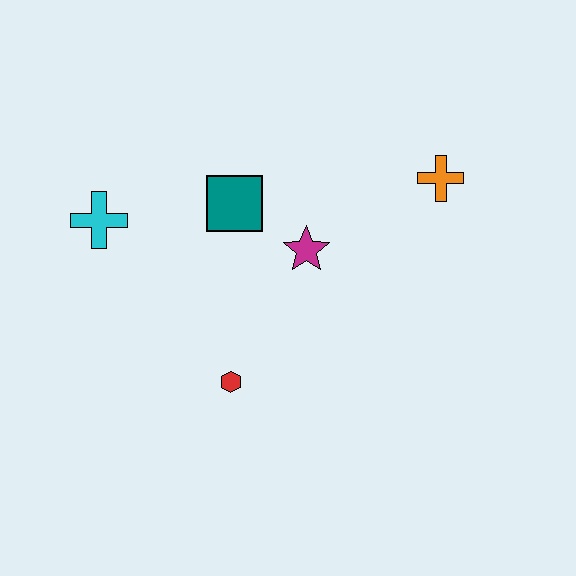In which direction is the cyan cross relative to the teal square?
The cyan cross is to the left of the teal square.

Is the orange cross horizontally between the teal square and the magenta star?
No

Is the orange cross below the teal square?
No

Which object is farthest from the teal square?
The orange cross is farthest from the teal square.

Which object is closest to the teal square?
The magenta star is closest to the teal square.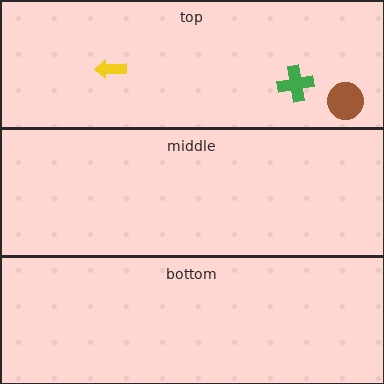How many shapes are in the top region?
3.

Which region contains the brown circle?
The top region.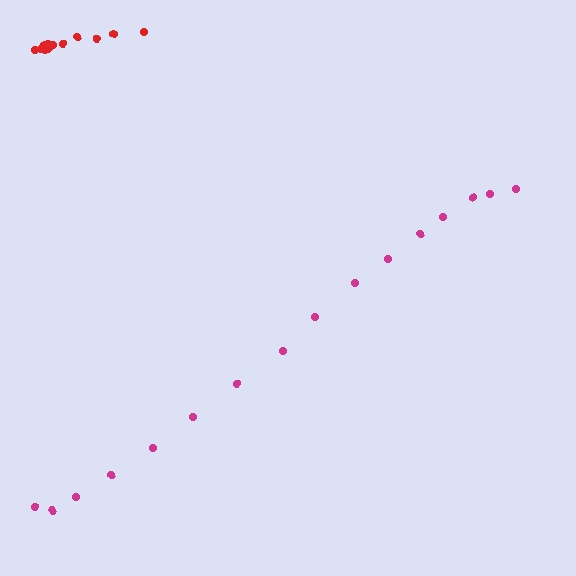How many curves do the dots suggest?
There are 2 distinct paths.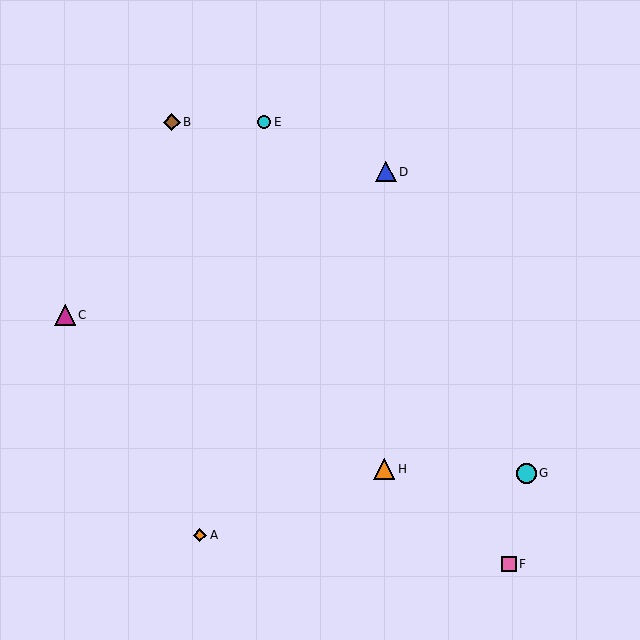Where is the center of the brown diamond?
The center of the brown diamond is at (172, 122).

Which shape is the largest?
The orange triangle (labeled H) is the largest.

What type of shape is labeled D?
Shape D is a blue triangle.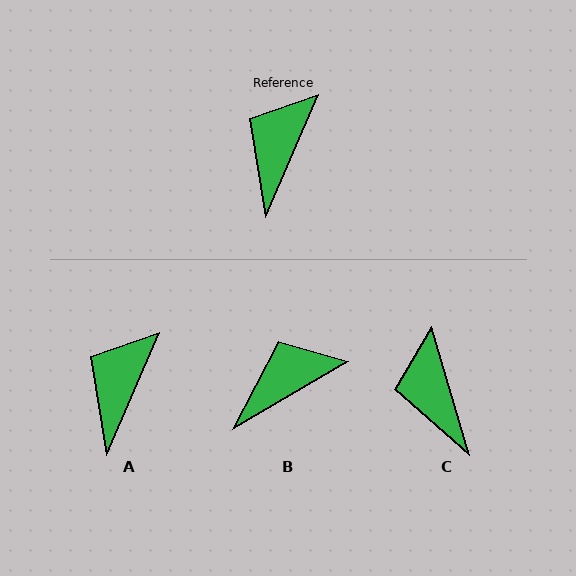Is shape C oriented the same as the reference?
No, it is off by about 39 degrees.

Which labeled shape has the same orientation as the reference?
A.